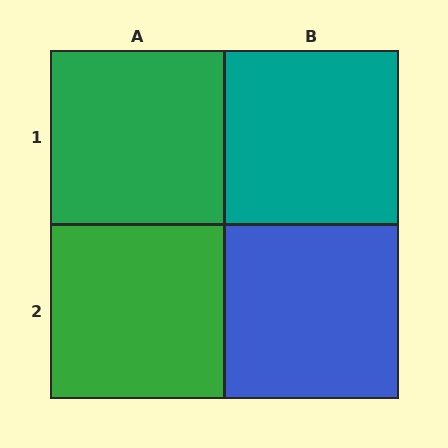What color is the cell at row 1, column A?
Green.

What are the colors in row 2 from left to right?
Green, blue.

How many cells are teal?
1 cell is teal.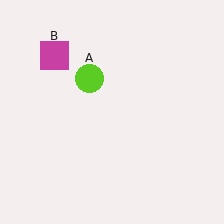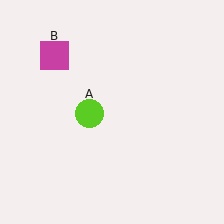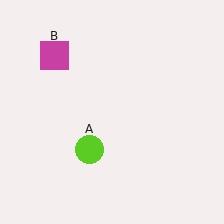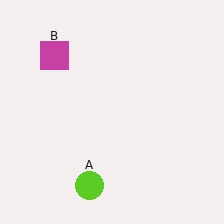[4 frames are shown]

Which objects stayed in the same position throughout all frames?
Magenta square (object B) remained stationary.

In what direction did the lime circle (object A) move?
The lime circle (object A) moved down.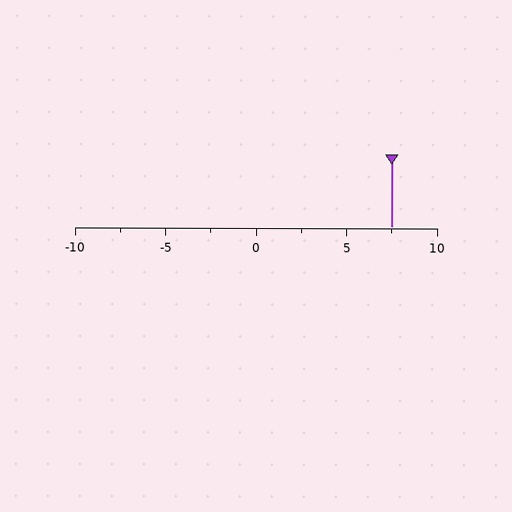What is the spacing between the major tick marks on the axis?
The major ticks are spaced 5 apart.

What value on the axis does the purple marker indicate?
The marker indicates approximately 7.5.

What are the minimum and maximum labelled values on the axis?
The axis runs from -10 to 10.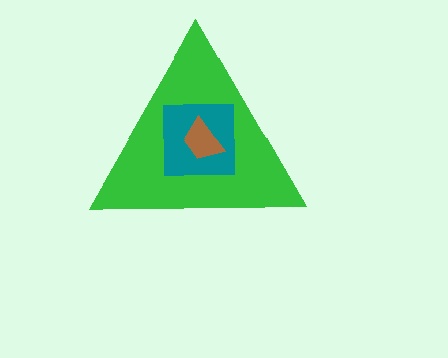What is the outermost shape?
The green triangle.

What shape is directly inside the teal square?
The brown trapezoid.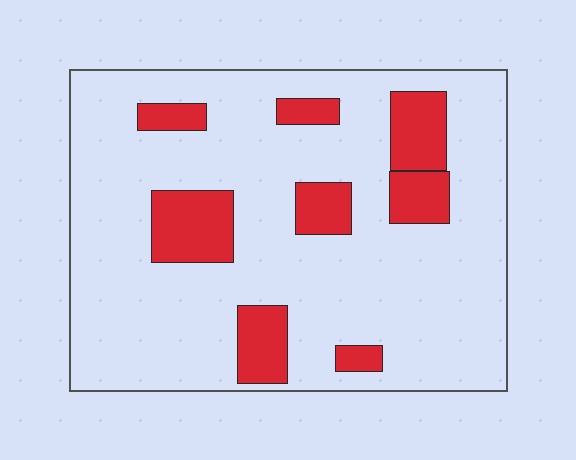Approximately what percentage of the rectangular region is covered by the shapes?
Approximately 20%.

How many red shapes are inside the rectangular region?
8.